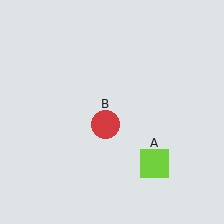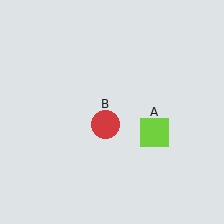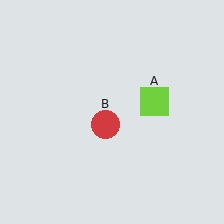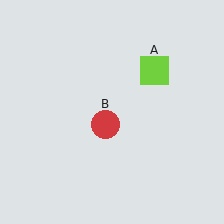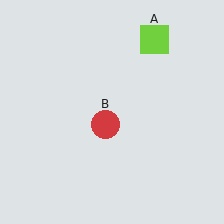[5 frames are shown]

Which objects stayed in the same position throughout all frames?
Red circle (object B) remained stationary.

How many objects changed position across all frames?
1 object changed position: lime square (object A).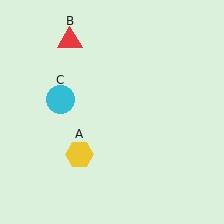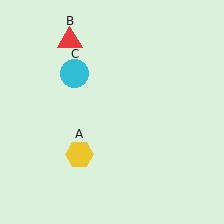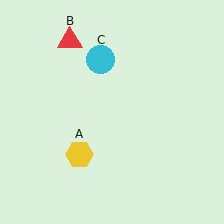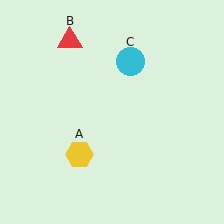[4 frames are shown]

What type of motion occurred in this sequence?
The cyan circle (object C) rotated clockwise around the center of the scene.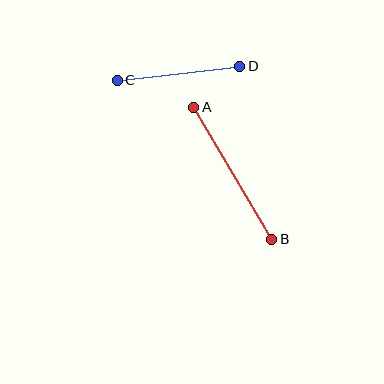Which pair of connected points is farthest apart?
Points A and B are farthest apart.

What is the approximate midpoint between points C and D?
The midpoint is at approximately (178, 73) pixels.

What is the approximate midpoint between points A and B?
The midpoint is at approximately (233, 173) pixels.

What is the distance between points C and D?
The distance is approximately 123 pixels.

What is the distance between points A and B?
The distance is approximately 153 pixels.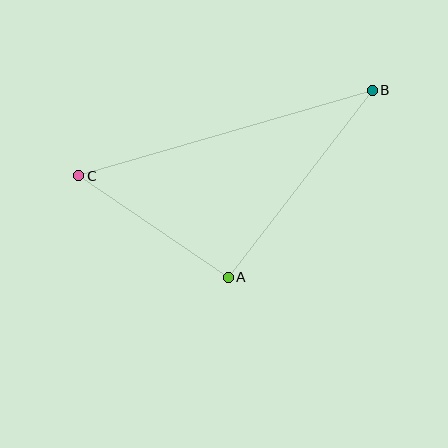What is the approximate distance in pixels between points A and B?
The distance between A and B is approximately 236 pixels.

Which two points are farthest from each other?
Points B and C are farthest from each other.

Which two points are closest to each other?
Points A and C are closest to each other.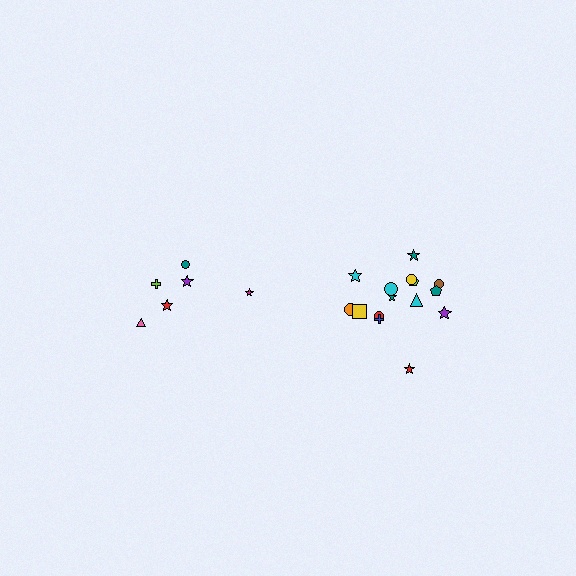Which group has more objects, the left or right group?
The right group.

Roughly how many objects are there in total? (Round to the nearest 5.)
Roughly 20 objects in total.